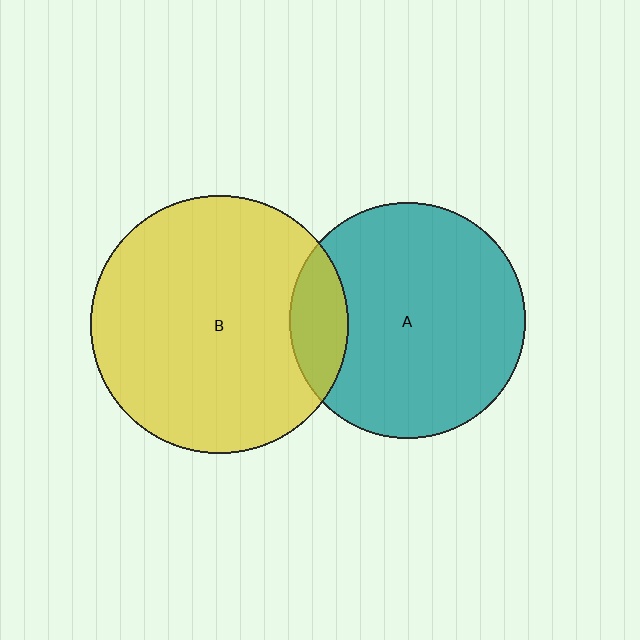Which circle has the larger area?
Circle B (yellow).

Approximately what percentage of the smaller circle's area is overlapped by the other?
Approximately 15%.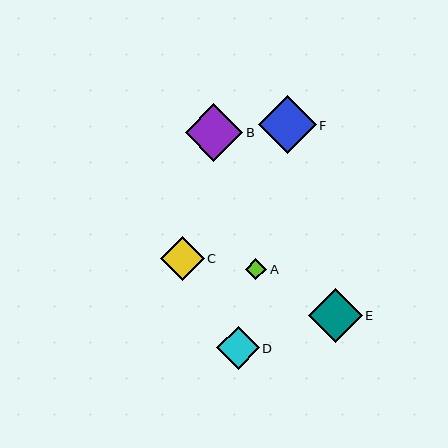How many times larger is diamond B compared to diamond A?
Diamond B is approximately 2.7 times the size of diamond A.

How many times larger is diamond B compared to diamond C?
Diamond B is approximately 1.3 times the size of diamond C.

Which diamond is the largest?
Diamond B is the largest with a size of approximately 58 pixels.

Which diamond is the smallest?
Diamond A is the smallest with a size of approximately 22 pixels.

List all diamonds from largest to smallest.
From largest to smallest: B, F, E, C, D, A.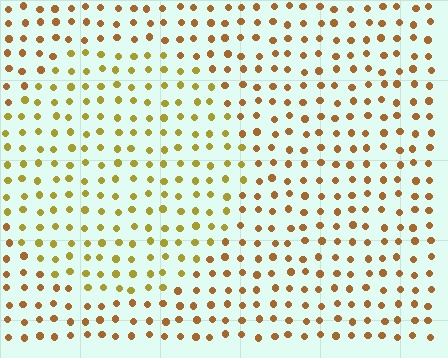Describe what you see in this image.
The image is filled with small brown elements in a uniform arrangement. A circle-shaped region is visible where the elements are tinted to a slightly different hue, forming a subtle color boundary.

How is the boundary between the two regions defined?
The boundary is defined purely by a slight shift in hue (about 27 degrees). Spacing, size, and orientation are identical on both sides.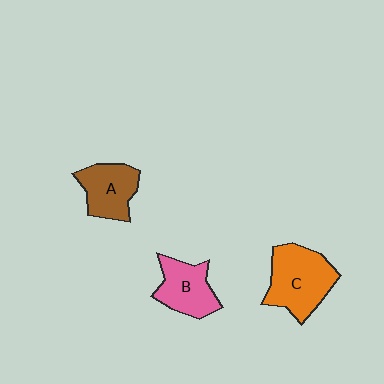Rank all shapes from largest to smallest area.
From largest to smallest: C (orange), A (brown), B (pink).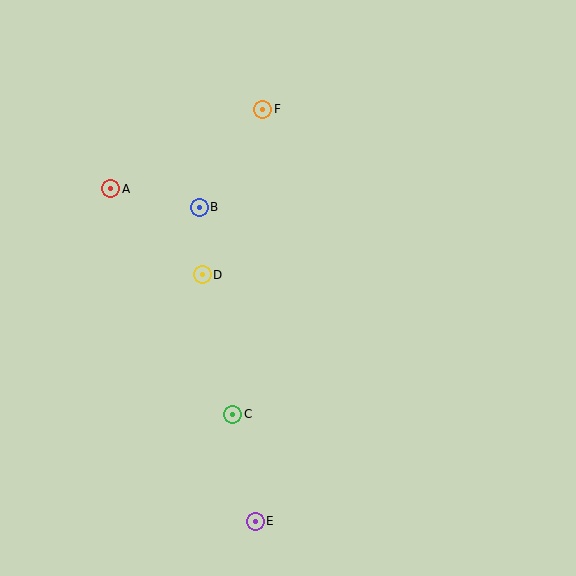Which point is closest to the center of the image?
Point D at (202, 275) is closest to the center.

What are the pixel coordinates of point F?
Point F is at (263, 109).